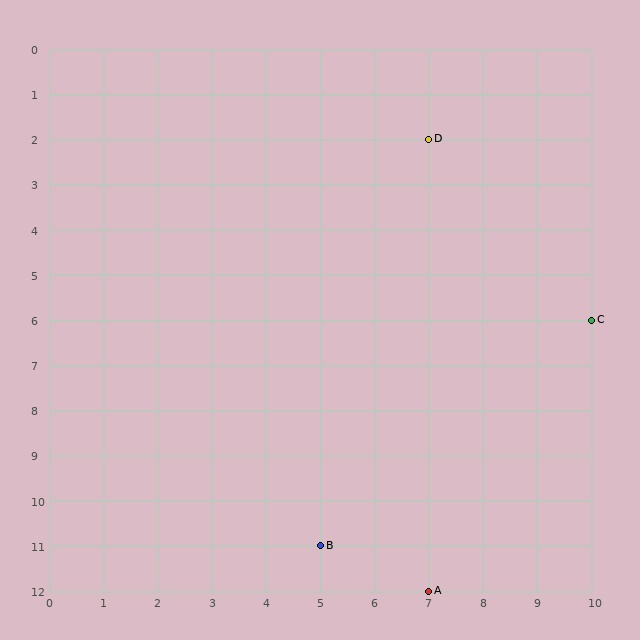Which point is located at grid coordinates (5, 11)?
Point B is at (5, 11).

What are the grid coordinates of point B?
Point B is at grid coordinates (5, 11).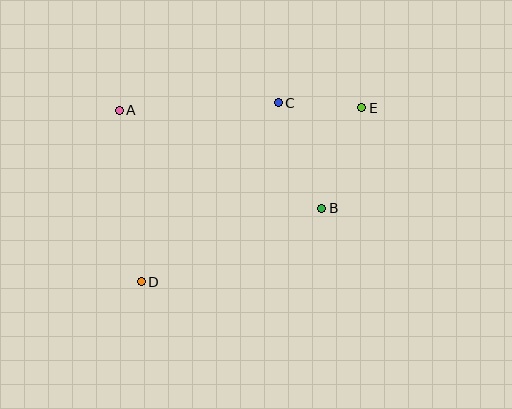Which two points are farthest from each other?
Points D and E are farthest from each other.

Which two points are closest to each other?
Points C and E are closest to each other.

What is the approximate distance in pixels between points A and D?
The distance between A and D is approximately 173 pixels.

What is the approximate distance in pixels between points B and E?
The distance between B and E is approximately 108 pixels.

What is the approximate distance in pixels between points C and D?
The distance between C and D is approximately 225 pixels.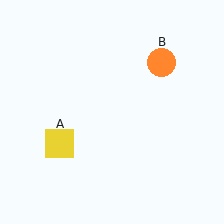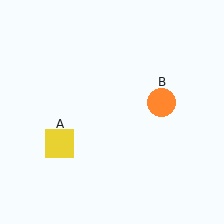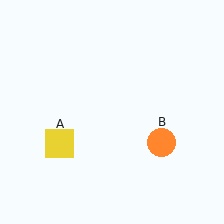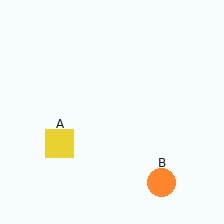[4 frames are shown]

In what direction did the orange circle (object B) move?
The orange circle (object B) moved down.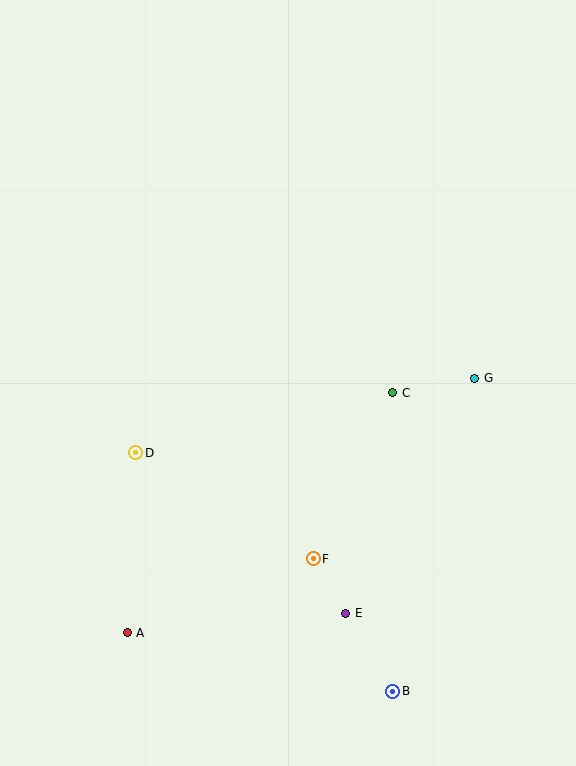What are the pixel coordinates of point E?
Point E is at (346, 613).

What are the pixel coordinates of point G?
Point G is at (475, 378).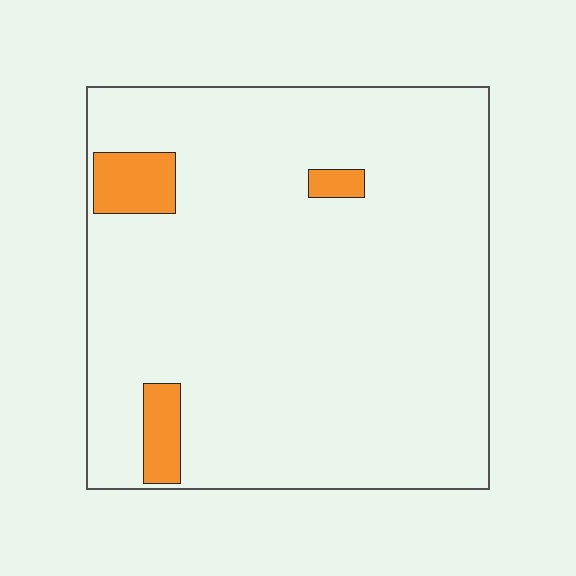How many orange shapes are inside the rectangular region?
3.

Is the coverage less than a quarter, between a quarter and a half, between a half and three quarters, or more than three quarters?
Less than a quarter.